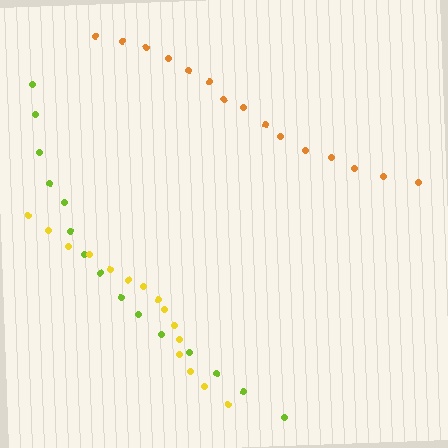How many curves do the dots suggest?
There are 3 distinct paths.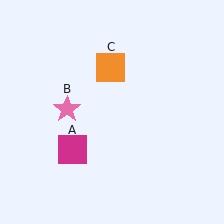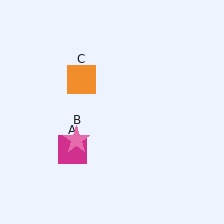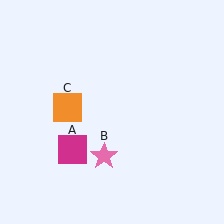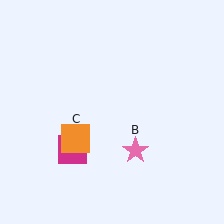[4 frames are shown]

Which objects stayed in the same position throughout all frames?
Magenta square (object A) remained stationary.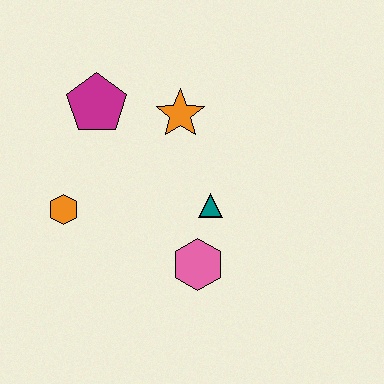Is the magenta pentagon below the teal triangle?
No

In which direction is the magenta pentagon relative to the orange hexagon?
The magenta pentagon is above the orange hexagon.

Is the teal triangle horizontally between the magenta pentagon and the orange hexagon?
No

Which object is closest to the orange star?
The magenta pentagon is closest to the orange star.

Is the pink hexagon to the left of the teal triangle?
Yes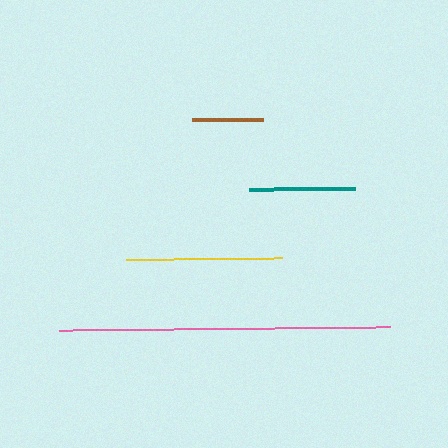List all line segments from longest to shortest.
From longest to shortest: pink, yellow, teal, brown.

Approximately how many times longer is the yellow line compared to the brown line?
The yellow line is approximately 2.2 times the length of the brown line.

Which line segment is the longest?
The pink line is the longest at approximately 331 pixels.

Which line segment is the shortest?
The brown line is the shortest at approximately 71 pixels.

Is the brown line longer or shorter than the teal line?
The teal line is longer than the brown line.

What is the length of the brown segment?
The brown segment is approximately 71 pixels long.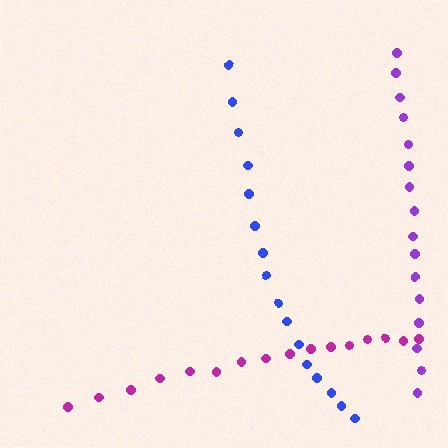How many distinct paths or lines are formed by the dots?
There are 3 distinct paths.